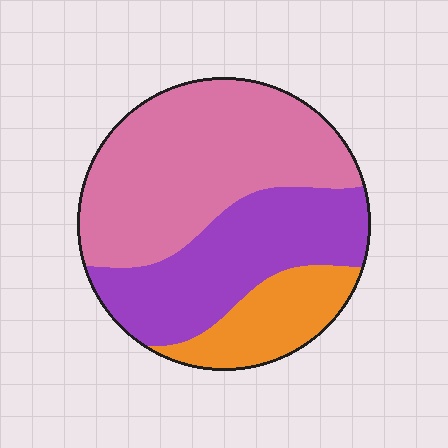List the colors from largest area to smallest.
From largest to smallest: pink, purple, orange.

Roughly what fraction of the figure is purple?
Purple takes up between a quarter and a half of the figure.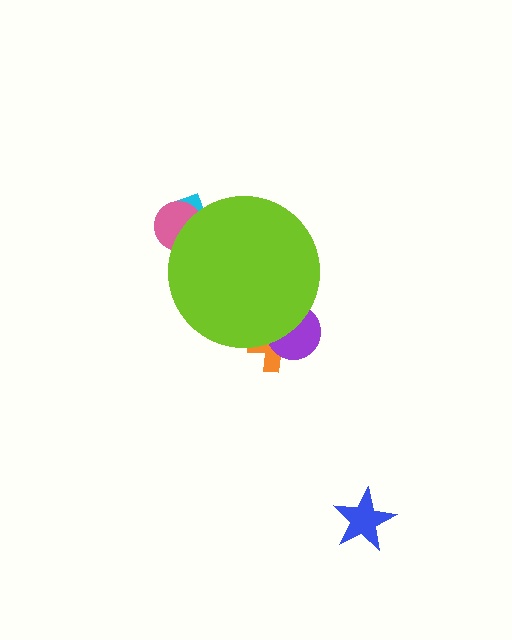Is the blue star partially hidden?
No, the blue star is fully visible.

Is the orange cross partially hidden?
Yes, the orange cross is partially hidden behind the lime circle.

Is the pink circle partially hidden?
Yes, the pink circle is partially hidden behind the lime circle.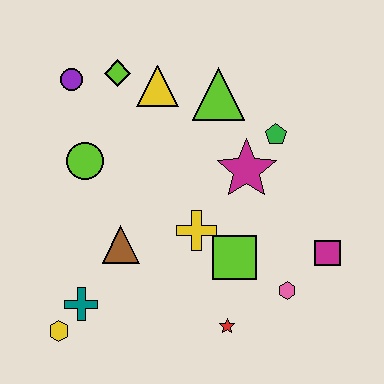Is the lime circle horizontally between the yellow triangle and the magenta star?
No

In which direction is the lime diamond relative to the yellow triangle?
The lime diamond is to the left of the yellow triangle.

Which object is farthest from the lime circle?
The magenta square is farthest from the lime circle.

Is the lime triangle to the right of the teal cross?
Yes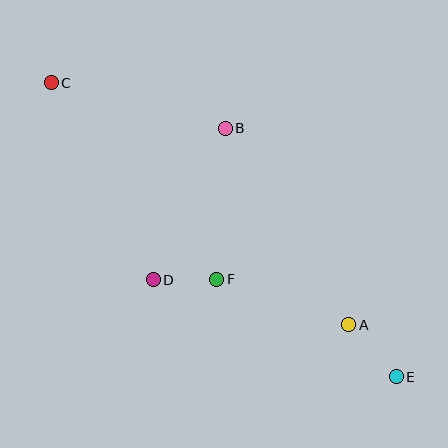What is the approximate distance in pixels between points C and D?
The distance between C and D is approximately 222 pixels.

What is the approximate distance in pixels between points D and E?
The distance between D and E is approximately 262 pixels.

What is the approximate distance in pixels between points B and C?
The distance between B and C is approximately 180 pixels.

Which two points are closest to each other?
Points D and F are closest to each other.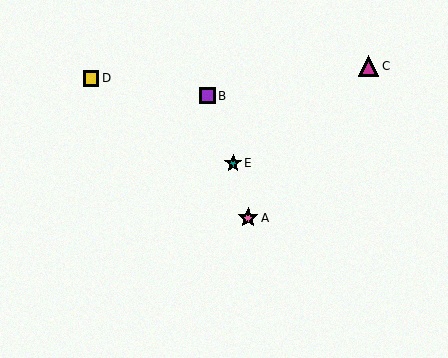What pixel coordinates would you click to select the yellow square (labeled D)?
Click at (91, 78) to select the yellow square D.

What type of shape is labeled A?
Shape A is a pink star.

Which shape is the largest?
The magenta triangle (labeled C) is the largest.